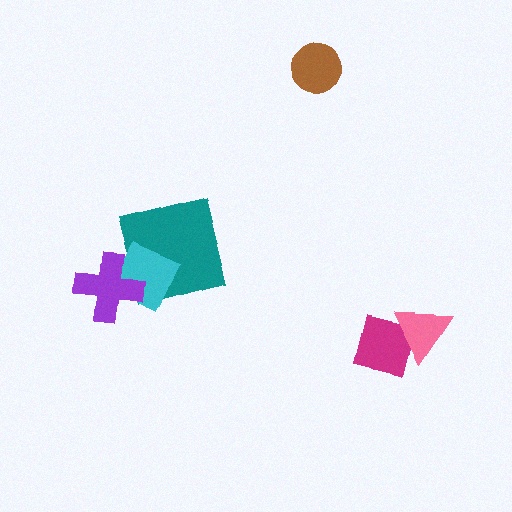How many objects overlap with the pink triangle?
1 object overlaps with the pink triangle.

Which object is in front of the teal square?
The cyan diamond is in front of the teal square.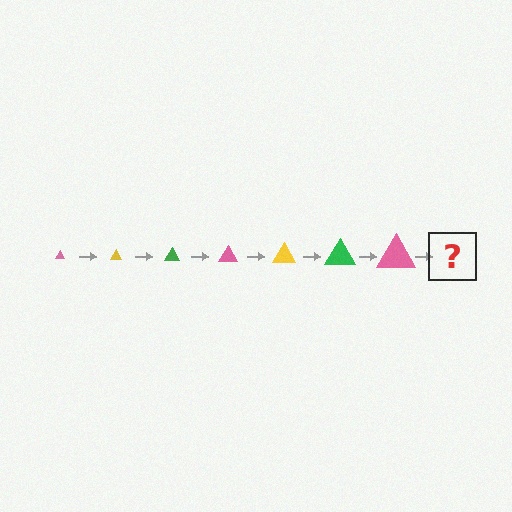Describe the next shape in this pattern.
It should be a yellow triangle, larger than the previous one.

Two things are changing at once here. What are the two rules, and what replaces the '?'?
The two rules are that the triangle grows larger each step and the color cycles through pink, yellow, and green. The '?' should be a yellow triangle, larger than the previous one.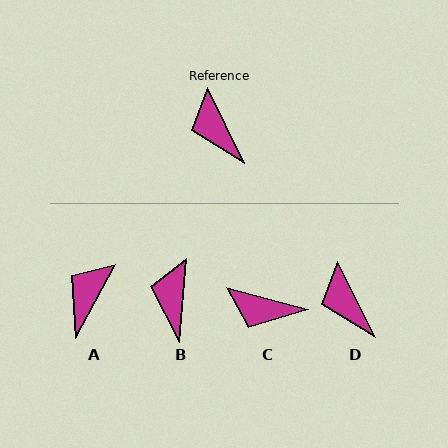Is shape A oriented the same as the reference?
No, it is off by about 55 degrees.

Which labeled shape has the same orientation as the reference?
D.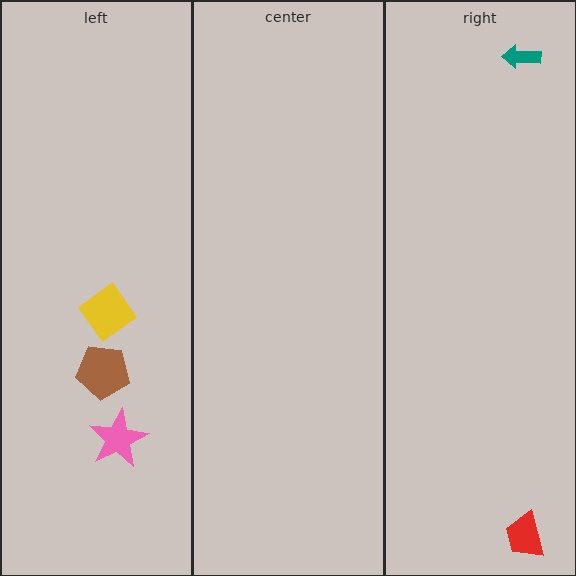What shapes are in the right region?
The teal arrow, the red trapezoid.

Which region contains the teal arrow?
The right region.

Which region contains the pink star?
The left region.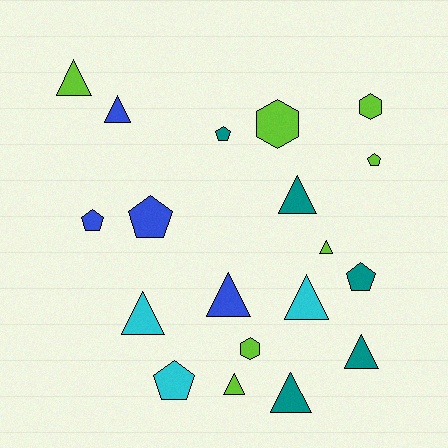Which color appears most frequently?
Lime, with 7 objects.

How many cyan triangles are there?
There are 2 cyan triangles.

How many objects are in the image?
There are 19 objects.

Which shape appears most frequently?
Triangle, with 10 objects.